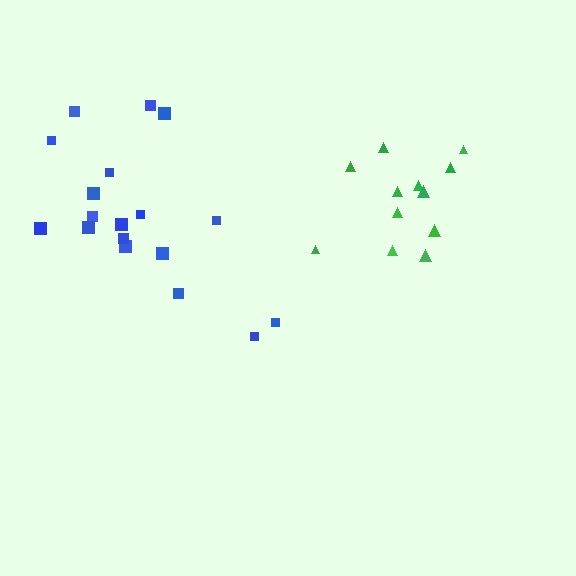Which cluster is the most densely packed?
Blue.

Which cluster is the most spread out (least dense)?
Green.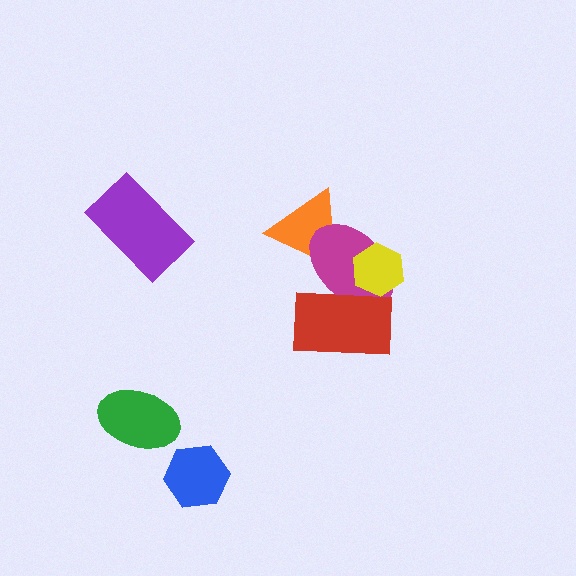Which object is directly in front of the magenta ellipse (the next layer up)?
The red rectangle is directly in front of the magenta ellipse.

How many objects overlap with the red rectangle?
2 objects overlap with the red rectangle.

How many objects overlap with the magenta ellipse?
3 objects overlap with the magenta ellipse.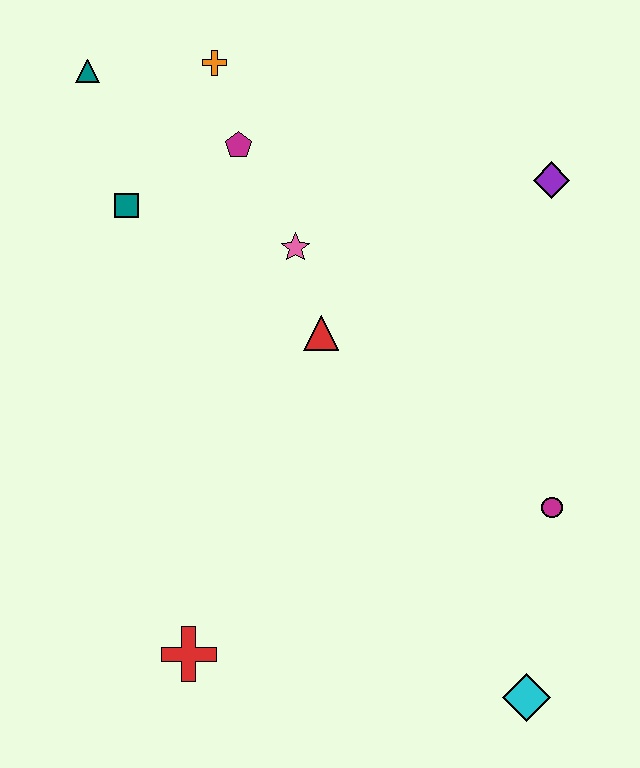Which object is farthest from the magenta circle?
The teal triangle is farthest from the magenta circle.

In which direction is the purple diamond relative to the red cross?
The purple diamond is above the red cross.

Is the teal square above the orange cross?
No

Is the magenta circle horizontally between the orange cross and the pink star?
No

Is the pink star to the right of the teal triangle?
Yes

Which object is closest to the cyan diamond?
The magenta circle is closest to the cyan diamond.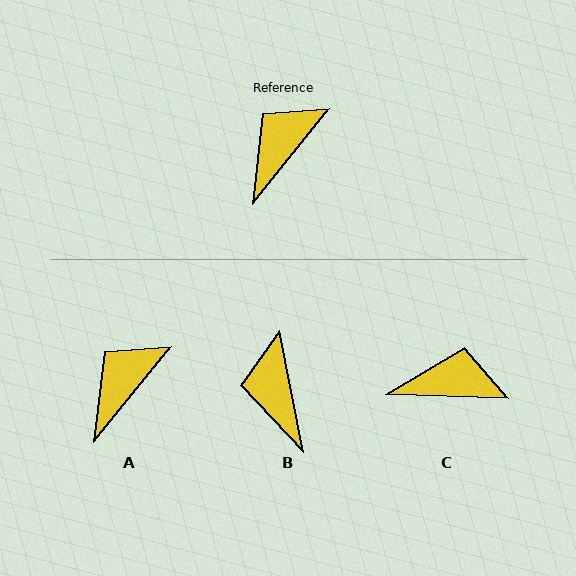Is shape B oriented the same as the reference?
No, it is off by about 50 degrees.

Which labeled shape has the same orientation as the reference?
A.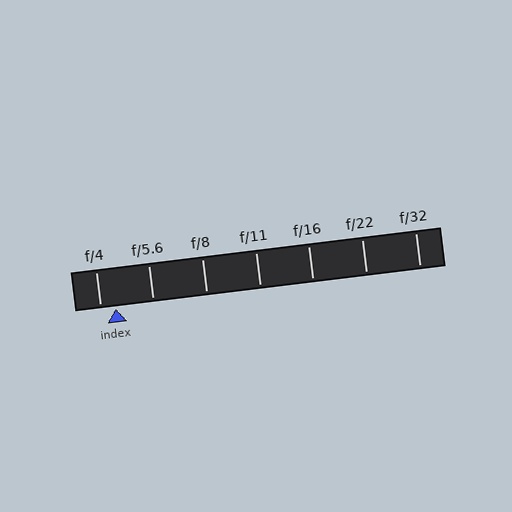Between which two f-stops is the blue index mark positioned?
The index mark is between f/4 and f/5.6.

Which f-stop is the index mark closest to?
The index mark is closest to f/4.